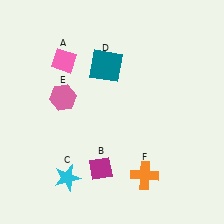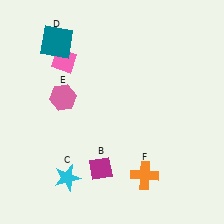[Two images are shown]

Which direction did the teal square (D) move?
The teal square (D) moved left.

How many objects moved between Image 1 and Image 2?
1 object moved between the two images.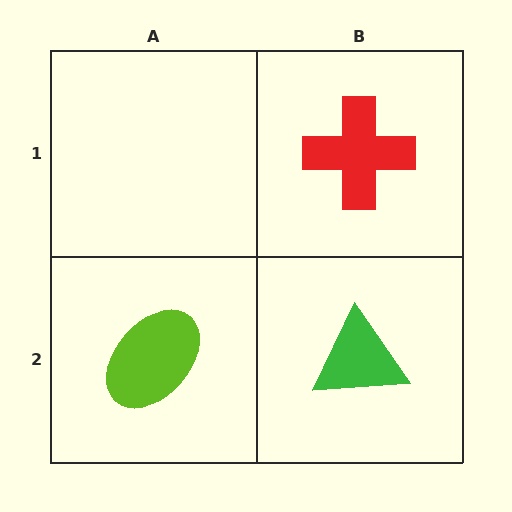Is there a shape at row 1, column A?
No, that cell is empty.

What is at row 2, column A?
A lime ellipse.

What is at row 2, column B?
A green triangle.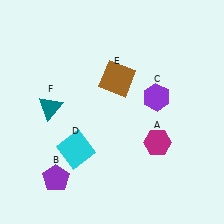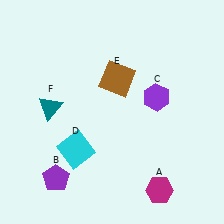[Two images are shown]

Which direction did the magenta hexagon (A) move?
The magenta hexagon (A) moved down.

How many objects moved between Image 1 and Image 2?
1 object moved between the two images.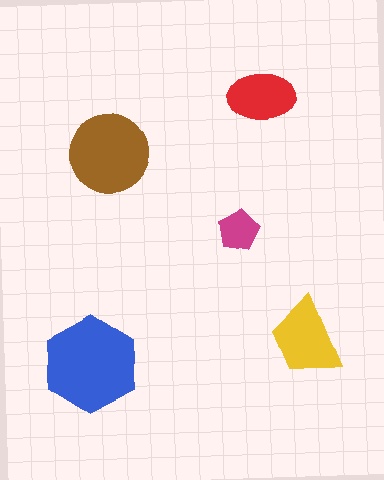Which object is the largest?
The blue hexagon.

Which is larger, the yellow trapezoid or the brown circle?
The brown circle.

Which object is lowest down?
The blue hexagon is bottommost.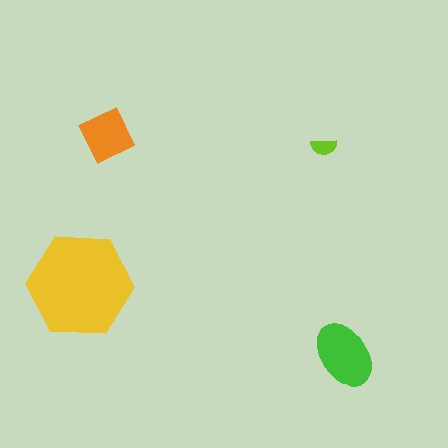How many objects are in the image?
There are 4 objects in the image.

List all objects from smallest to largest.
The lime semicircle, the orange square, the green ellipse, the yellow hexagon.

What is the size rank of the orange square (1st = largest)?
3rd.